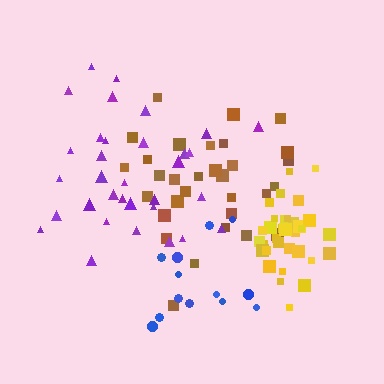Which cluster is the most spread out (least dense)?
Purple.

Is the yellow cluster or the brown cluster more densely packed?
Yellow.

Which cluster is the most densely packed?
Yellow.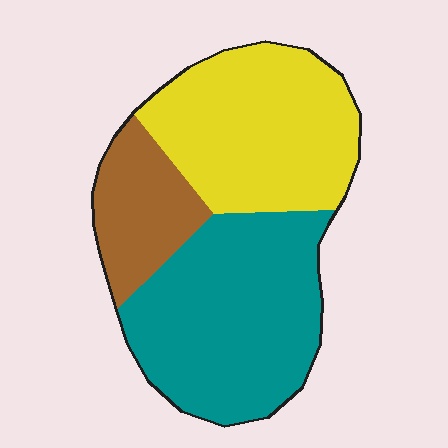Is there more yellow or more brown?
Yellow.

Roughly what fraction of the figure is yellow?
Yellow takes up about three eighths (3/8) of the figure.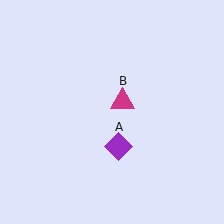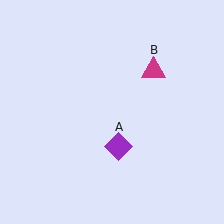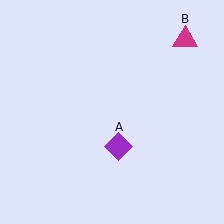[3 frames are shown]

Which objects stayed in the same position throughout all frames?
Purple diamond (object A) remained stationary.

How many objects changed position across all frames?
1 object changed position: magenta triangle (object B).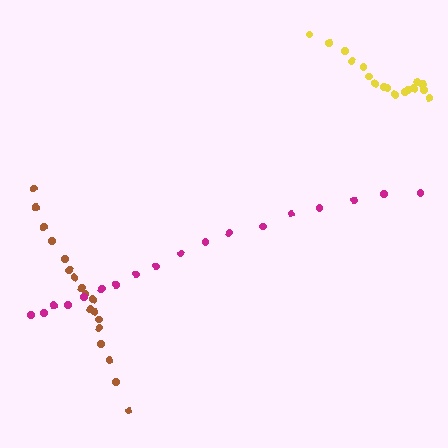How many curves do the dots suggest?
There are 3 distinct paths.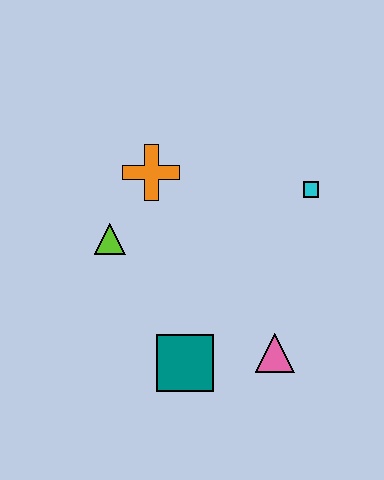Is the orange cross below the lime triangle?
No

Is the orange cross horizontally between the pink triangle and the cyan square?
No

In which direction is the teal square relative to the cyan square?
The teal square is below the cyan square.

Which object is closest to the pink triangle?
The teal square is closest to the pink triangle.